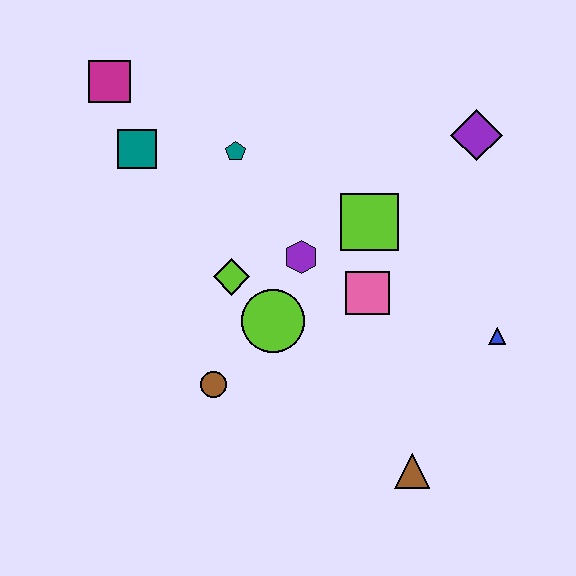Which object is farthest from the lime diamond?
The purple diamond is farthest from the lime diamond.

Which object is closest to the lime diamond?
The lime circle is closest to the lime diamond.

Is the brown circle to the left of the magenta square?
No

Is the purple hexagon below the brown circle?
No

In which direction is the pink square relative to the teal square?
The pink square is to the right of the teal square.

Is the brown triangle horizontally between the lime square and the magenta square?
No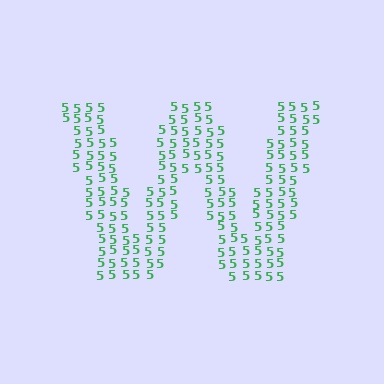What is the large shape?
The large shape is the letter W.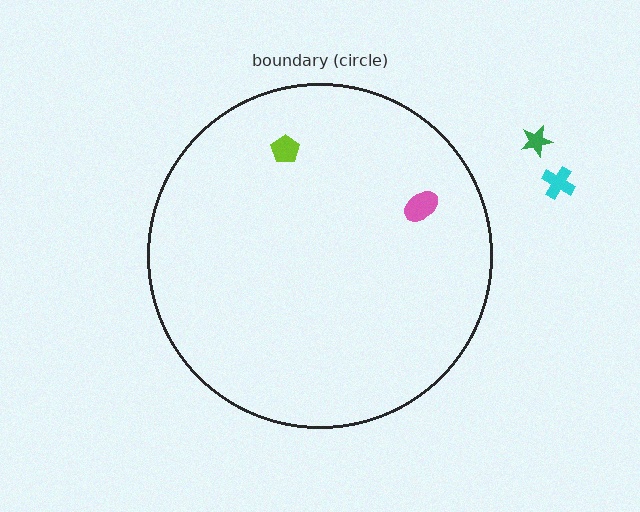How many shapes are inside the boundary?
2 inside, 2 outside.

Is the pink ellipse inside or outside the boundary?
Inside.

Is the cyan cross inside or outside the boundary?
Outside.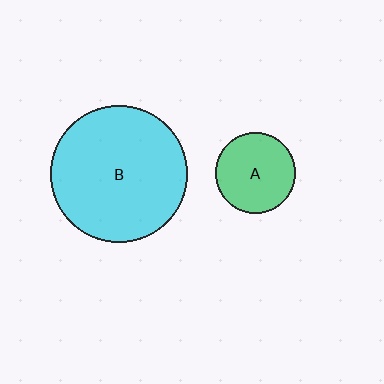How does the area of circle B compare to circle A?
Approximately 2.9 times.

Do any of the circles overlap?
No, none of the circles overlap.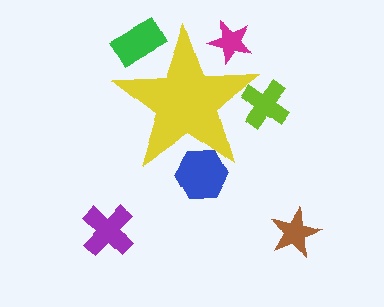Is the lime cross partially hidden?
Yes, the lime cross is partially hidden behind the yellow star.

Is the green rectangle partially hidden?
Yes, the green rectangle is partially hidden behind the yellow star.